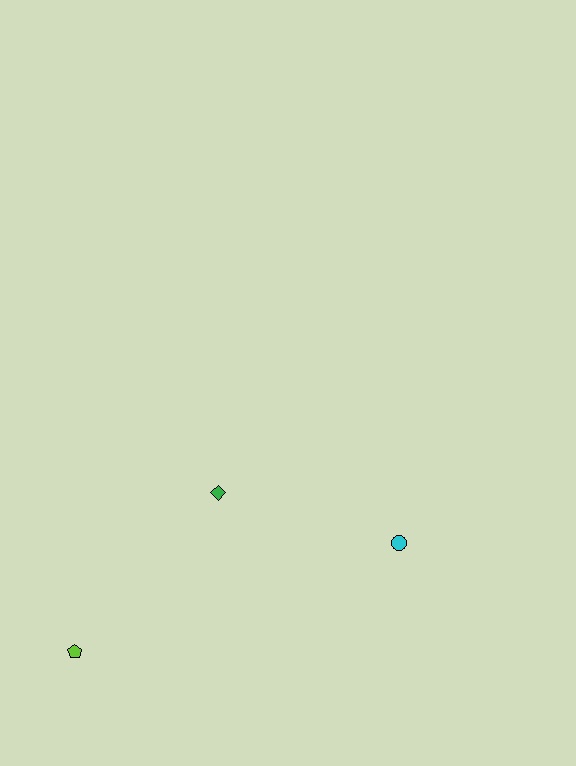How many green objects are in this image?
There is 1 green object.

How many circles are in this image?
There is 1 circle.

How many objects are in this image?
There are 3 objects.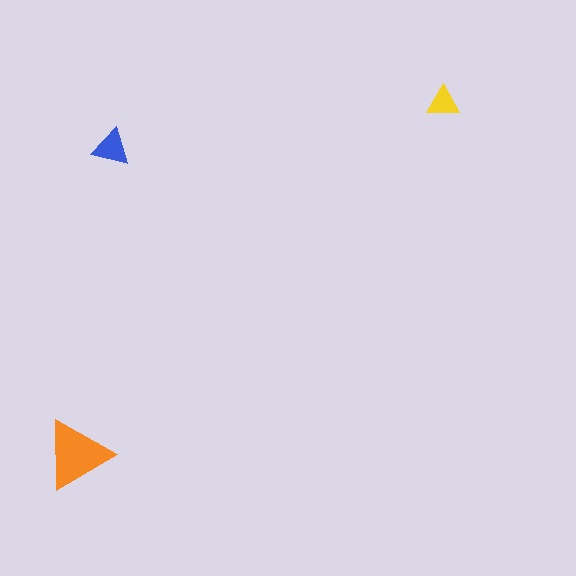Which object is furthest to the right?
The yellow triangle is rightmost.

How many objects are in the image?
There are 3 objects in the image.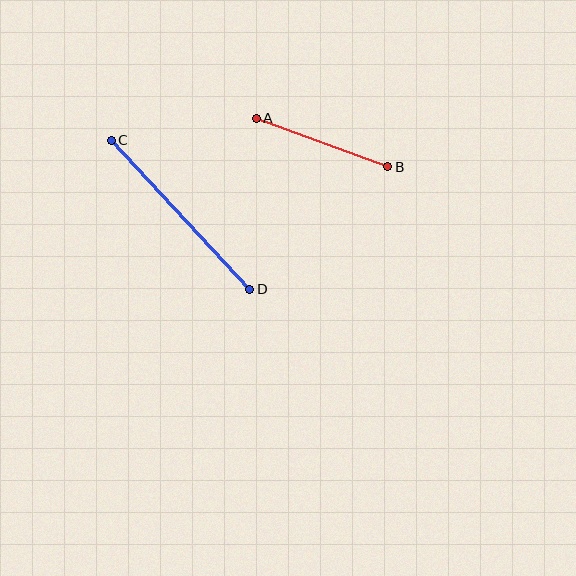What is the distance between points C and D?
The distance is approximately 204 pixels.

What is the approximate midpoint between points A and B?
The midpoint is at approximately (322, 142) pixels.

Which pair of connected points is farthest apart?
Points C and D are farthest apart.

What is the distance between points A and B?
The distance is approximately 140 pixels.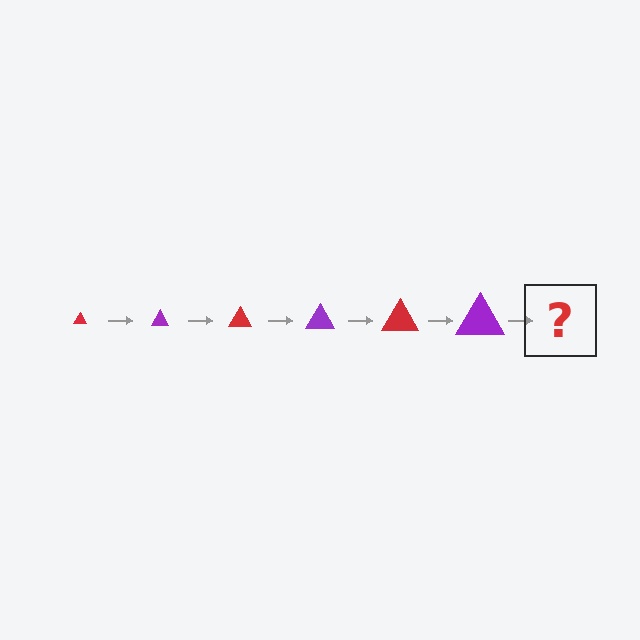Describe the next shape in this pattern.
It should be a red triangle, larger than the previous one.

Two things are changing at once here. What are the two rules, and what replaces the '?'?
The two rules are that the triangle grows larger each step and the color cycles through red and purple. The '?' should be a red triangle, larger than the previous one.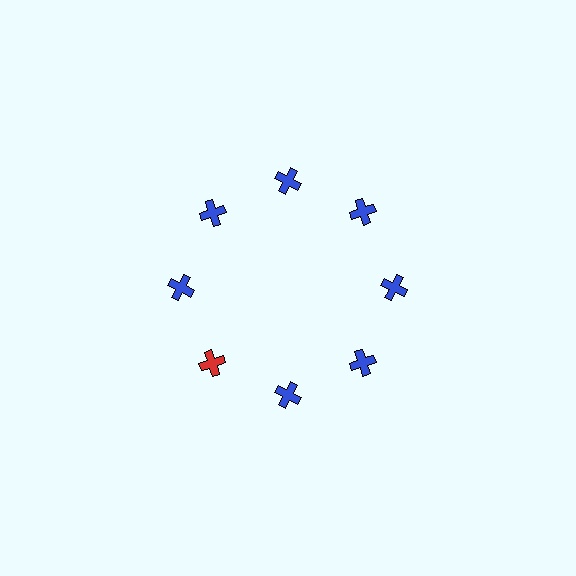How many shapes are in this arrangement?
There are 8 shapes arranged in a ring pattern.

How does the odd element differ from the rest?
It has a different color: red instead of blue.